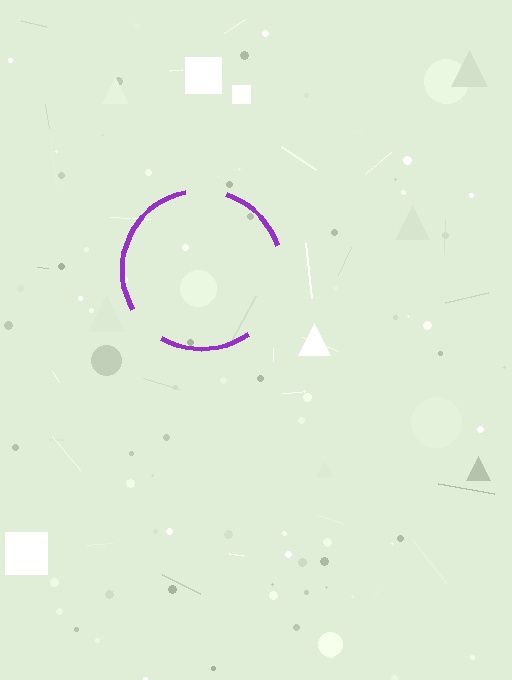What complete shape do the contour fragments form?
The contour fragments form a circle.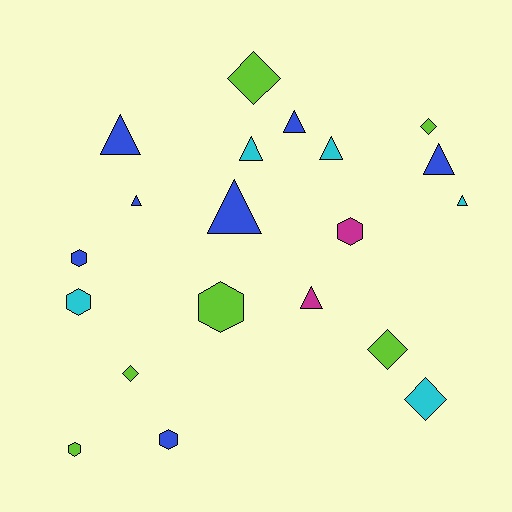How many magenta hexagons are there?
There is 1 magenta hexagon.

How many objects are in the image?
There are 20 objects.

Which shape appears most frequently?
Triangle, with 9 objects.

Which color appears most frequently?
Blue, with 7 objects.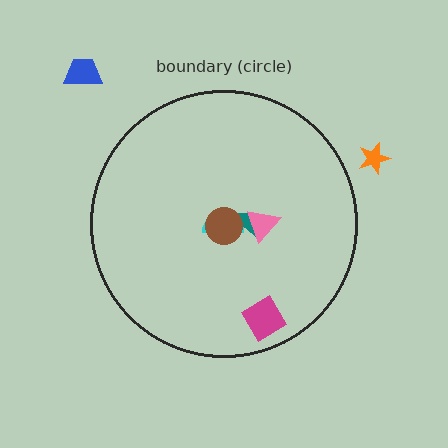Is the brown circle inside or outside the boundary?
Inside.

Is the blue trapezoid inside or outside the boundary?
Outside.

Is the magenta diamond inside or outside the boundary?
Inside.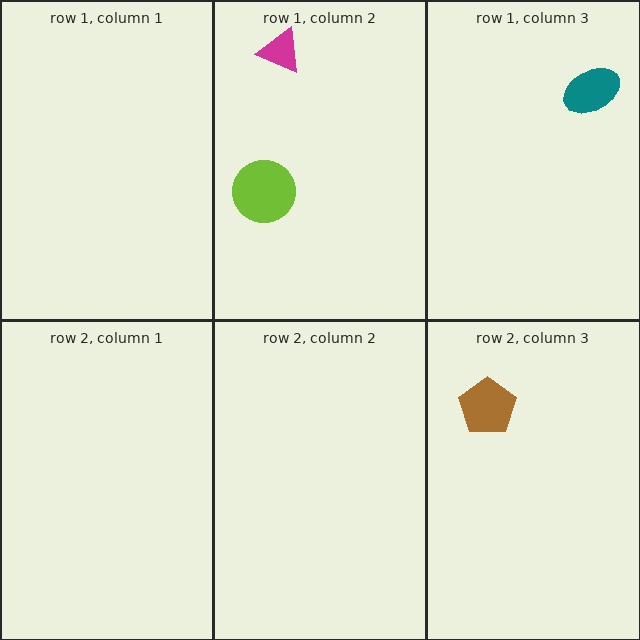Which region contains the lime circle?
The row 1, column 2 region.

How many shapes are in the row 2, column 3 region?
1.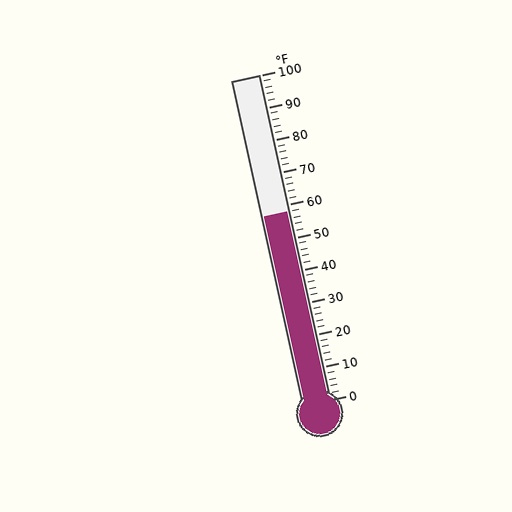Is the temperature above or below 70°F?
The temperature is below 70°F.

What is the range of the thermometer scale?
The thermometer scale ranges from 0°F to 100°F.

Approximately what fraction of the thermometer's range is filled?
The thermometer is filled to approximately 60% of its range.